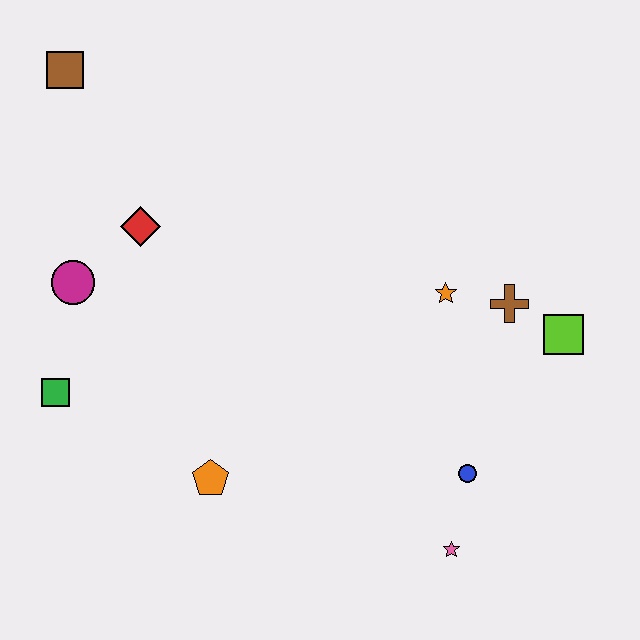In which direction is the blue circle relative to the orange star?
The blue circle is below the orange star.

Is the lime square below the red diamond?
Yes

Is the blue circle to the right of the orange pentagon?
Yes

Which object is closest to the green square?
The magenta circle is closest to the green square.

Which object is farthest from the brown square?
The pink star is farthest from the brown square.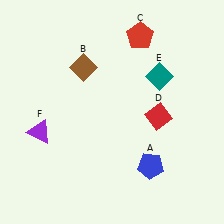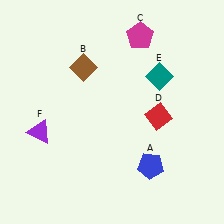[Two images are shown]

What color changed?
The pentagon (C) changed from red in Image 1 to magenta in Image 2.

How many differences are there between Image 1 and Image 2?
There is 1 difference between the two images.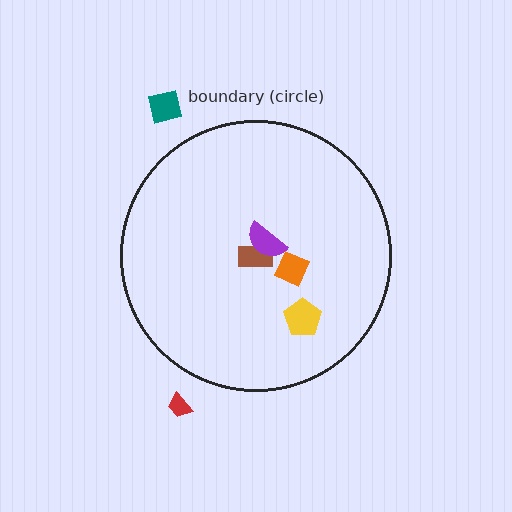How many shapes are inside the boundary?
4 inside, 2 outside.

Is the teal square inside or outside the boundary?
Outside.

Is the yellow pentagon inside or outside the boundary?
Inside.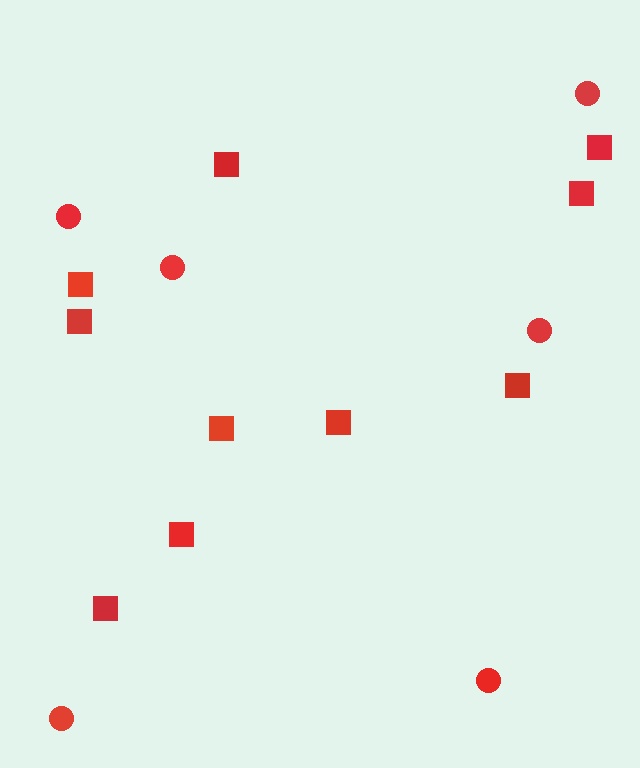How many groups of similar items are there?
There are 2 groups: one group of squares (10) and one group of circles (6).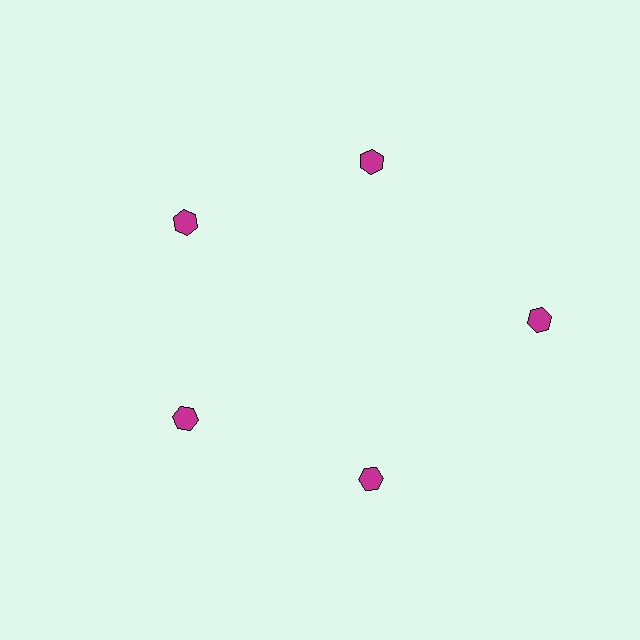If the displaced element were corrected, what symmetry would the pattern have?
It would have 5-fold rotational symmetry — the pattern would map onto itself every 72 degrees.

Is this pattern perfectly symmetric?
No. The 5 magenta hexagons are arranged in a ring, but one element near the 3 o'clock position is pushed outward from the center, breaking the 5-fold rotational symmetry.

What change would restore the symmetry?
The symmetry would be restored by moving it inward, back onto the ring so that all 5 hexagons sit at equal angles and equal distance from the center.